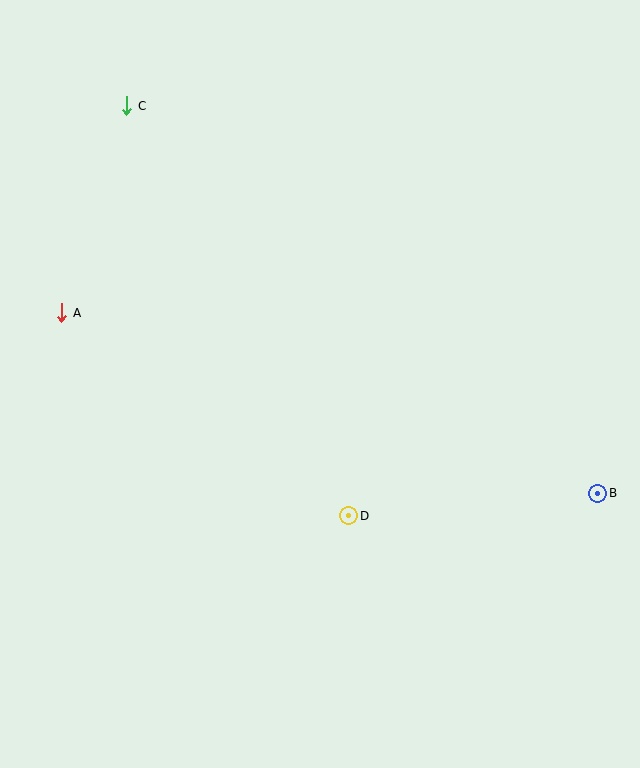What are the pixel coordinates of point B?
Point B is at (598, 493).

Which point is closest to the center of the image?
Point D at (349, 516) is closest to the center.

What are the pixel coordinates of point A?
Point A is at (62, 313).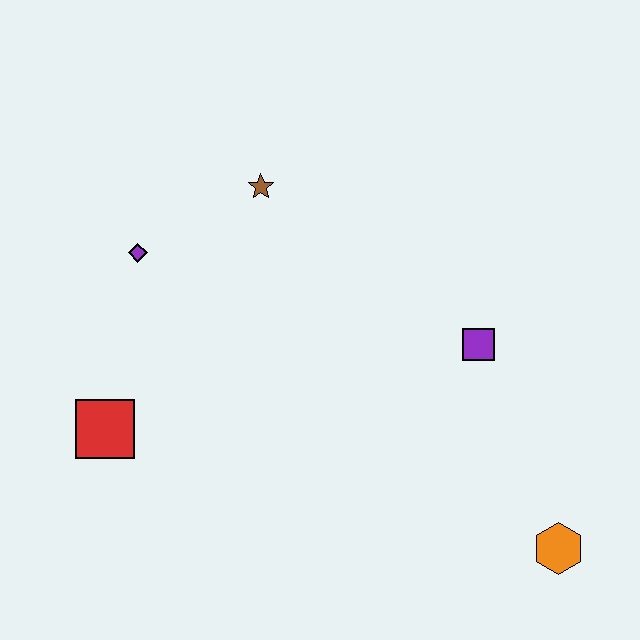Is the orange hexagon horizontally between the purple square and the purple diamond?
No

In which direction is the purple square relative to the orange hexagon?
The purple square is above the orange hexagon.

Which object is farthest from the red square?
The orange hexagon is farthest from the red square.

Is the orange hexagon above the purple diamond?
No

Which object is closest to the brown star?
The purple diamond is closest to the brown star.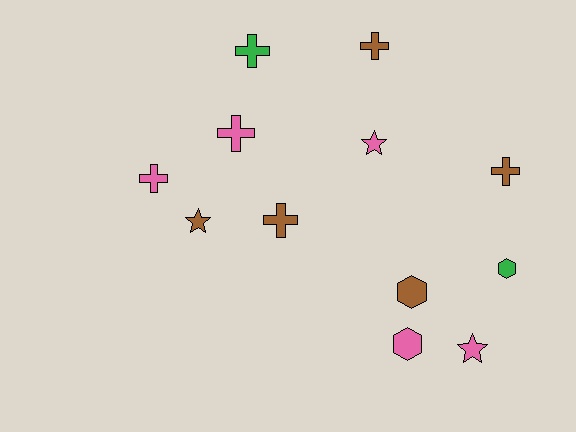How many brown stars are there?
There is 1 brown star.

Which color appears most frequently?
Pink, with 5 objects.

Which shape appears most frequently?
Cross, with 6 objects.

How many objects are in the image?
There are 12 objects.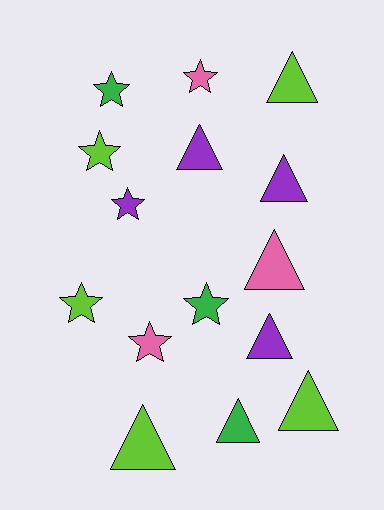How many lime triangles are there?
There are 3 lime triangles.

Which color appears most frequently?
Lime, with 5 objects.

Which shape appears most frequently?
Triangle, with 8 objects.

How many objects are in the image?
There are 15 objects.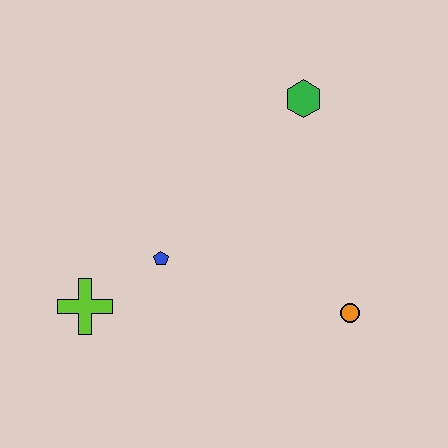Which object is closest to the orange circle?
The blue pentagon is closest to the orange circle.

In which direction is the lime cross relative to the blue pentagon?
The lime cross is to the left of the blue pentagon.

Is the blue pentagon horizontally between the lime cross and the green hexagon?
Yes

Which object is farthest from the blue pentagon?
The green hexagon is farthest from the blue pentagon.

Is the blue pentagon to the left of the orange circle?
Yes